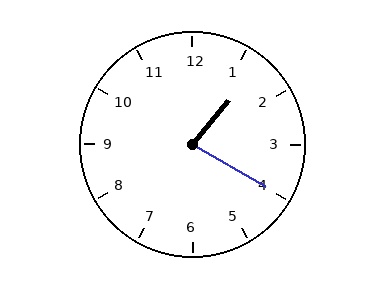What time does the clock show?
1:20.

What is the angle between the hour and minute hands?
Approximately 80 degrees.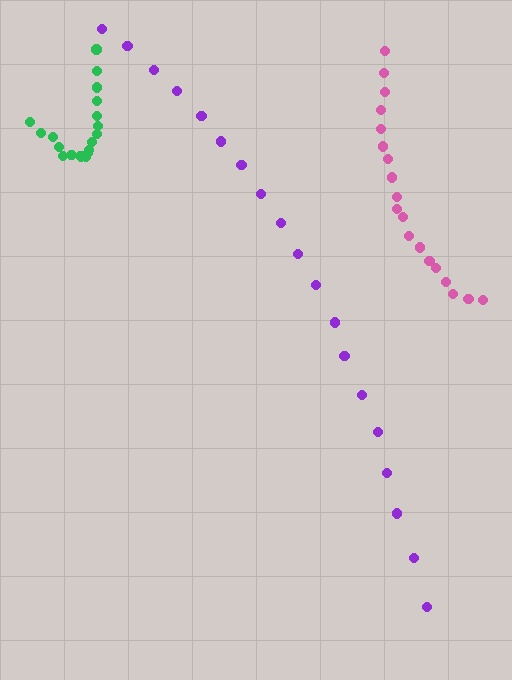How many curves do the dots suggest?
There are 3 distinct paths.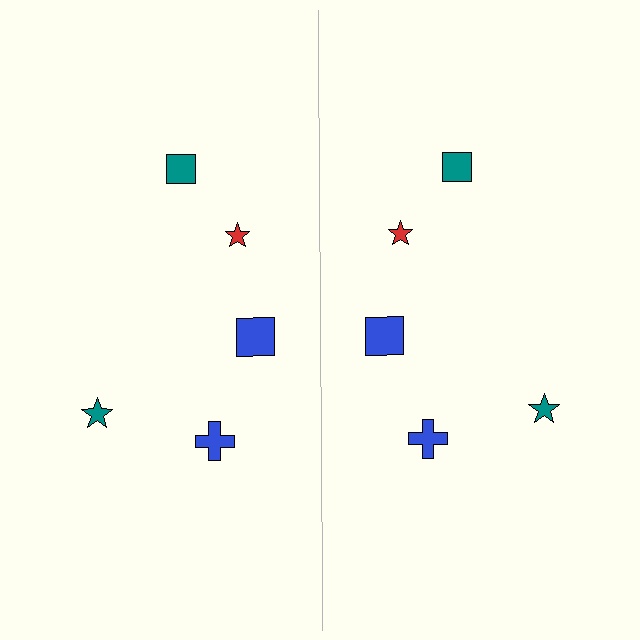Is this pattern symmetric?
Yes, this pattern has bilateral (reflection) symmetry.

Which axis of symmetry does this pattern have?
The pattern has a vertical axis of symmetry running through the center of the image.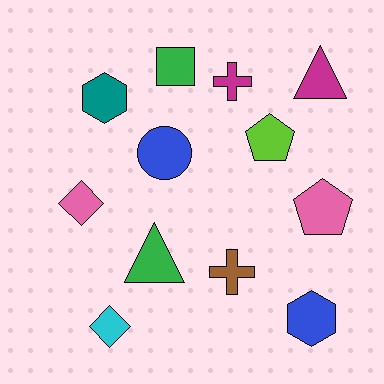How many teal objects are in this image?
There is 1 teal object.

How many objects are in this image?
There are 12 objects.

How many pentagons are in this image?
There are 2 pentagons.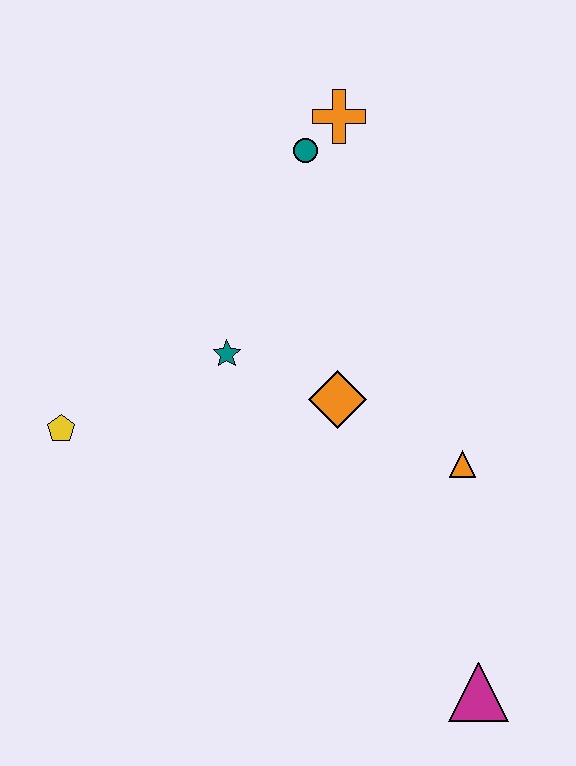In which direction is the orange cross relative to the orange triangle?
The orange cross is above the orange triangle.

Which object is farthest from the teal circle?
The magenta triangle is farthest from the teal circle.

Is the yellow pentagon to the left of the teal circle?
Yes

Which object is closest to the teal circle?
The orange cross is closest to the teal circle.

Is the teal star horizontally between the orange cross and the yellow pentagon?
Yes